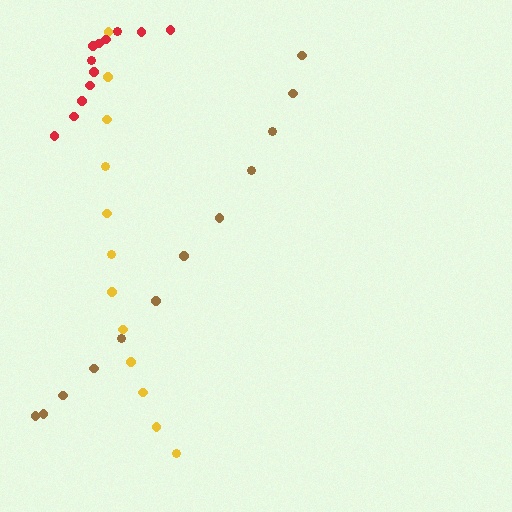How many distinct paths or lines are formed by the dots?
There are 3 distinct paths.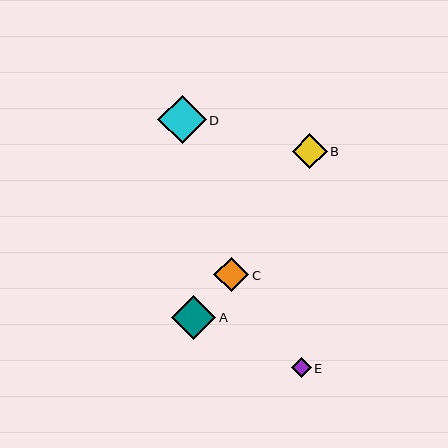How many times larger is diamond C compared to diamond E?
Diamond C is approximately 1.8 times the size of diamond E.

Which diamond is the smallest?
Diamond E is the smallest with a size of approximately 20 pixels.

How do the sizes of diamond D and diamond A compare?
Diamond D and diamond A are approximately the same size.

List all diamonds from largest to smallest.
From largest to smallest: D, A, B, C, E.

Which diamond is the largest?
Diamond D is the largest with a size of approximately 48 pixels.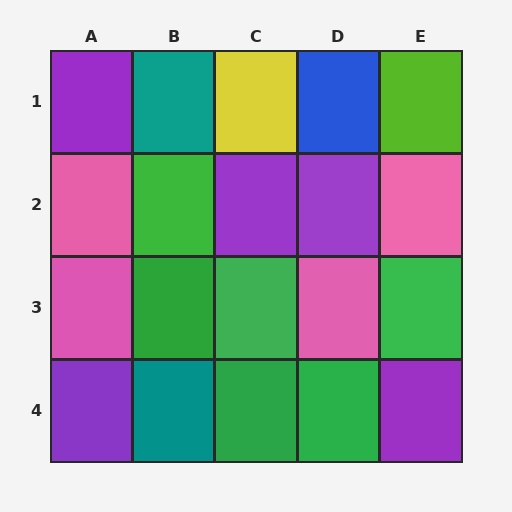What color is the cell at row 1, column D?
Blue.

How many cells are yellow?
1 cell is yellow.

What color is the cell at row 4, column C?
Green.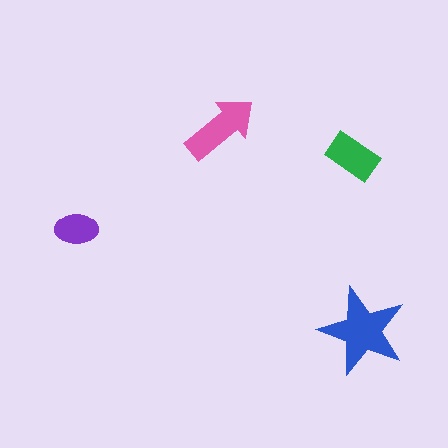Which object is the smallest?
The purple ellipse.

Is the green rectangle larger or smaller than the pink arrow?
Smaller.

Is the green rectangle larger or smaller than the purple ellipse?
Larger.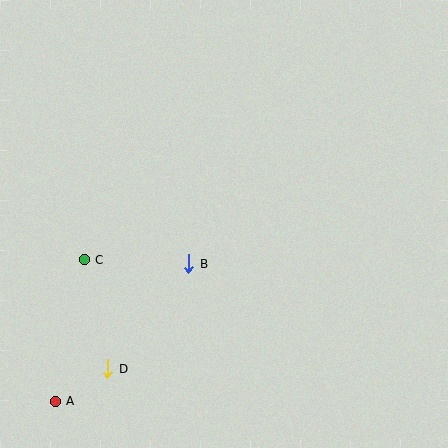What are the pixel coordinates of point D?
Point D is at (108, 369).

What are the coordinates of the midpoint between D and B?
The midpoint between D and B is at (148, 316).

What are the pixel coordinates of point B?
Point B is at (189, 264).